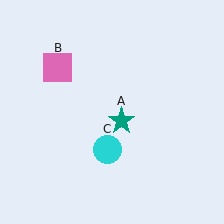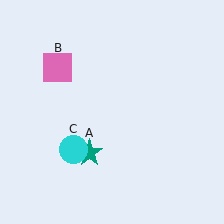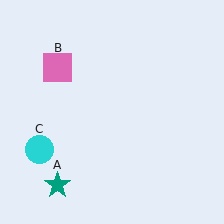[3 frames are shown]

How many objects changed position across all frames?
2 objects changed position: teal star (object A), cyan circle (object C).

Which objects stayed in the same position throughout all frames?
Pink square (object B) remained stationary.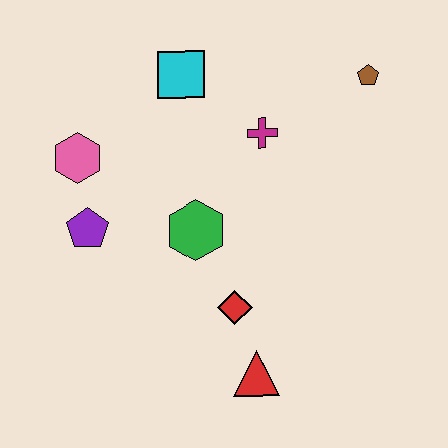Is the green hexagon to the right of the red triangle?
No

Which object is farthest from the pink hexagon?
The brown pentagon is farthest from the pink hexagon.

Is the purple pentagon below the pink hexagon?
Yes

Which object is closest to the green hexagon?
The red diamond is closest to the green hexagon.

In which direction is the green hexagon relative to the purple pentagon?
The green hexagon is to the right of the purple pentagon.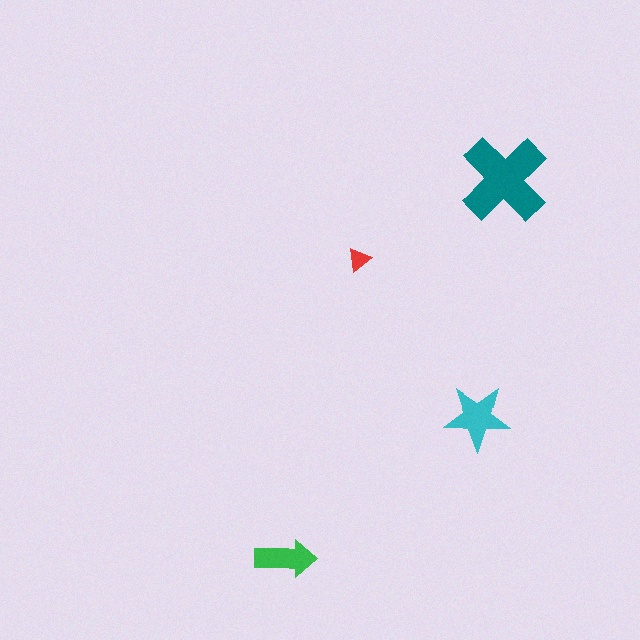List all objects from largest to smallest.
The teal cross, the cyan star, the green arrow, the red triangle.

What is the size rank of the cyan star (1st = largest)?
2nd.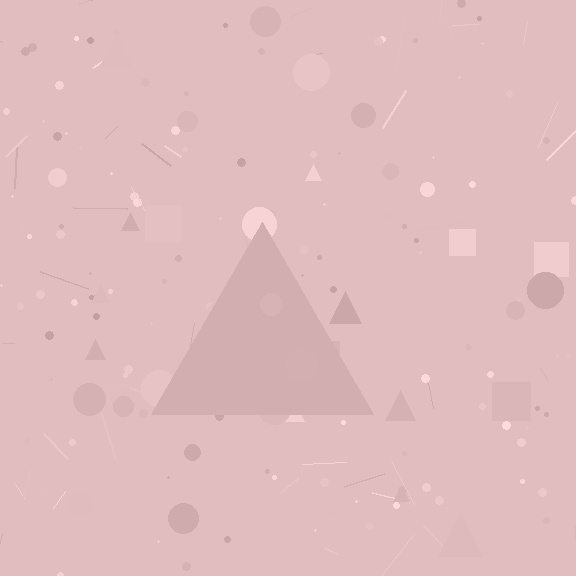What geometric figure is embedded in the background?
A triangle is embedded in the background.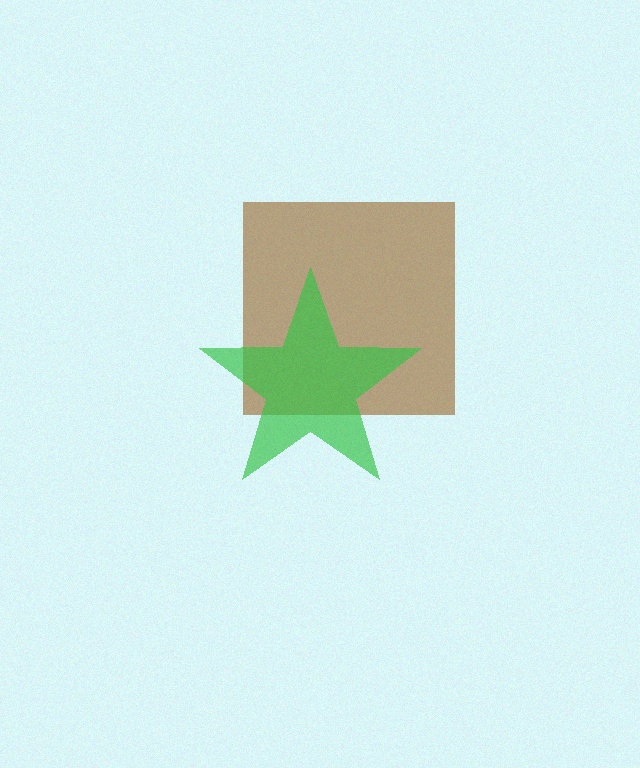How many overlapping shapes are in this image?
There are 2 overlapping shapes in the image.